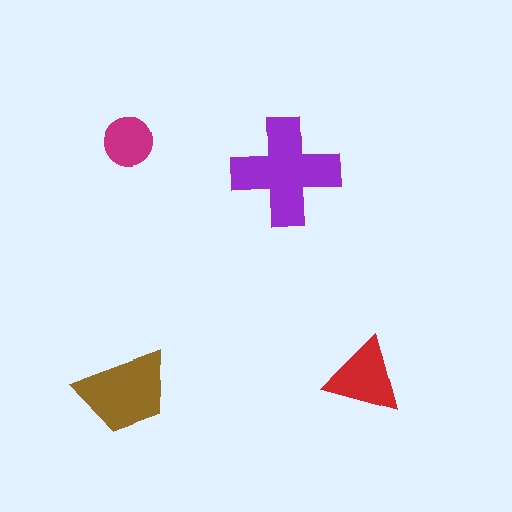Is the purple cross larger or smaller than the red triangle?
Larger.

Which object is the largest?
The purple cross.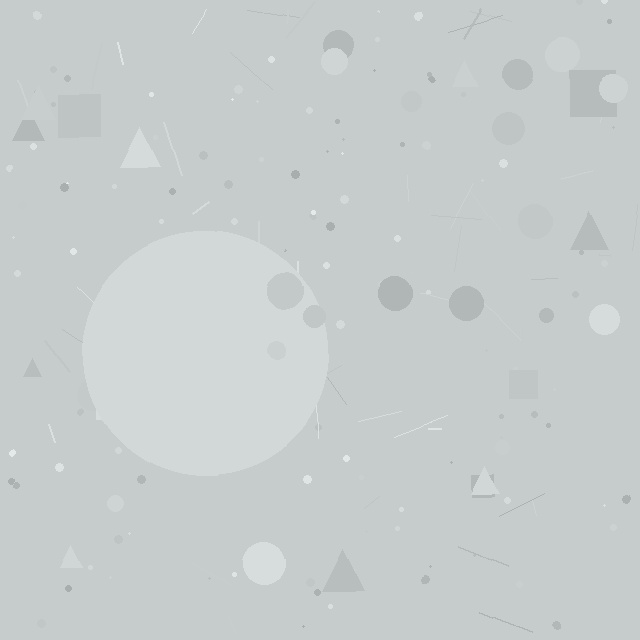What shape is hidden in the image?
A circle is hidden in the image.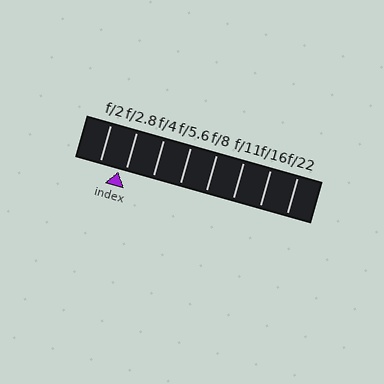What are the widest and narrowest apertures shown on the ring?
The widest aperture shown is f/2 and the narrowest is f/22.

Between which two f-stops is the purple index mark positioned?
The index mark is between f/2 and f/2.8.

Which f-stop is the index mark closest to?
The index mark is closest to f/2.8.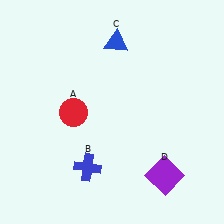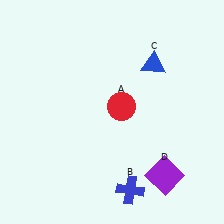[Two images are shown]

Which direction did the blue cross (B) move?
The blue cross (B) moved right.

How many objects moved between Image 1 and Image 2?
3 objects moved between the two images.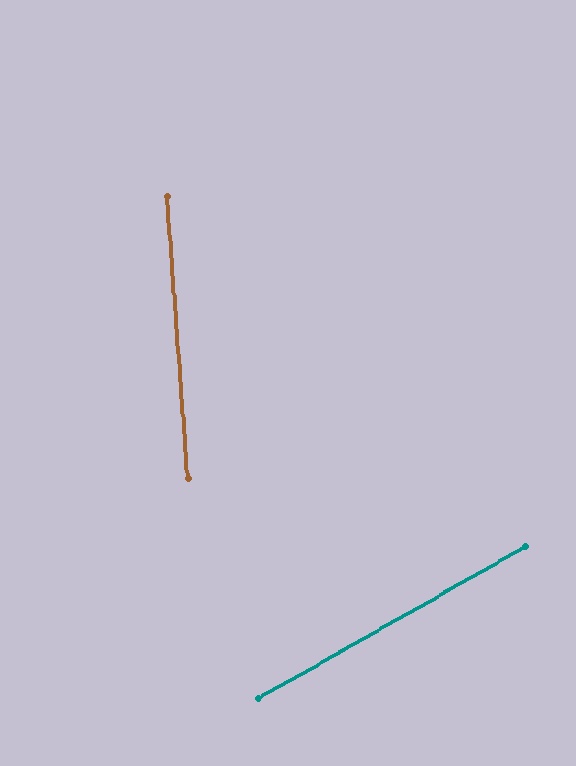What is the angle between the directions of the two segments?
Approximately 65 degrees.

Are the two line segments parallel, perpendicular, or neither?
Neither parallel nor perpendicular — they differ by about 65°.